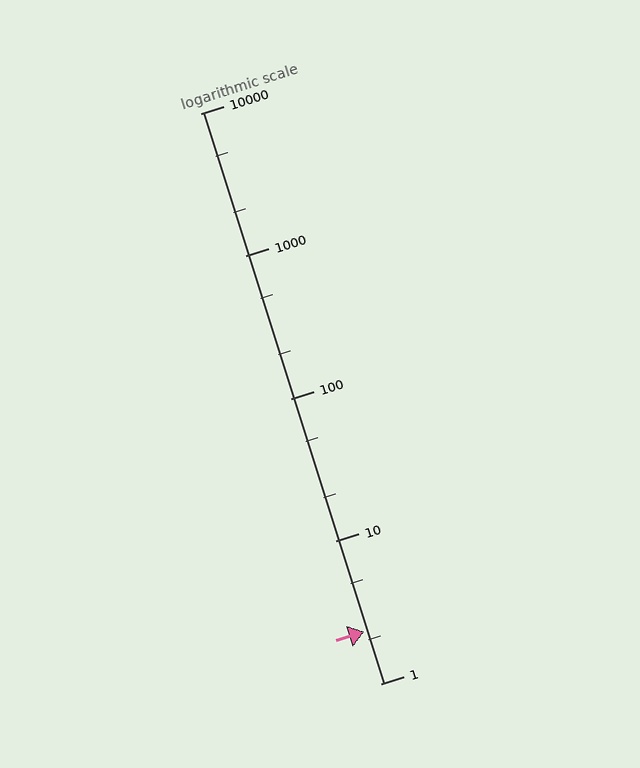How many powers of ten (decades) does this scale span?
The scale spans 4 decades, from 1 to 10000.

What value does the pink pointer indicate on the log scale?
The pointer indicates approximately 2.3.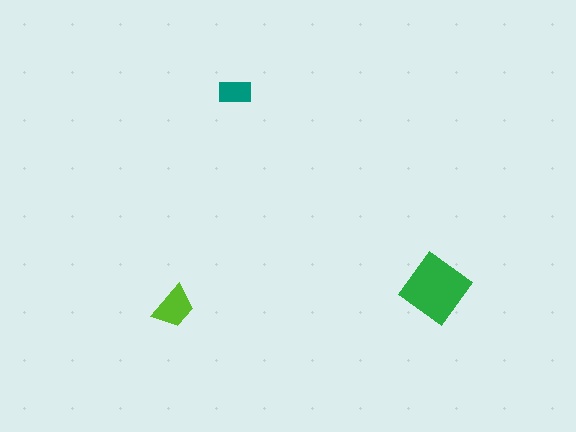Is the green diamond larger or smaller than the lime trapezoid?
Larger.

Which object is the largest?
The green diamond.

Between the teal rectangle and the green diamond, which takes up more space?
The green diamond.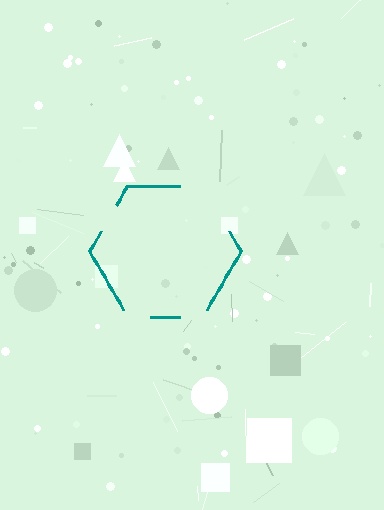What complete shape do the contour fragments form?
The contour fragments form a hexagon.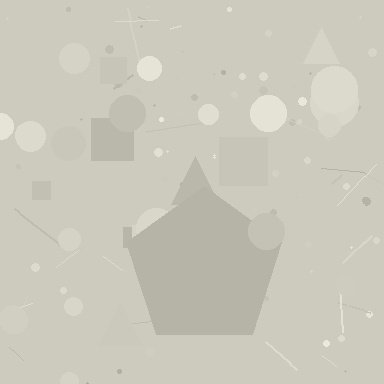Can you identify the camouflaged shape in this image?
The camouflaged shape is a pentagon.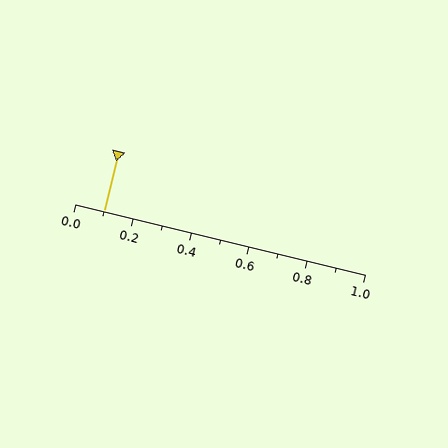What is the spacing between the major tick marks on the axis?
The major ticks are spaced 0.2 apart.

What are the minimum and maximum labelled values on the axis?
The axis runs from 0.0 to 1.0.